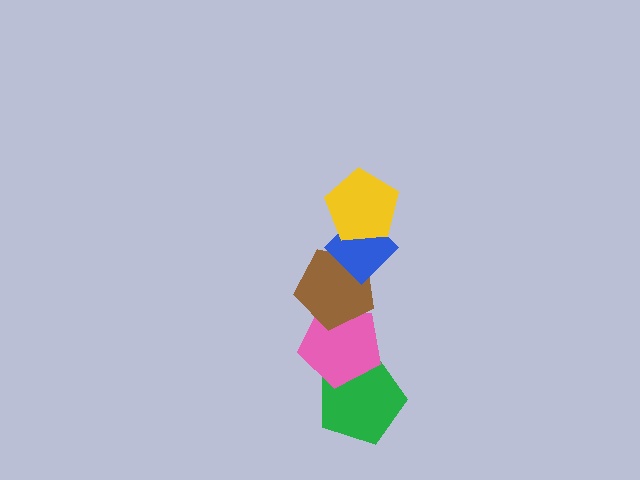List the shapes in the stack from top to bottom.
From top to bottom: the yellow pentagon, the blue diamond, the brown pentagon, the pink pentagon, the green pentagon.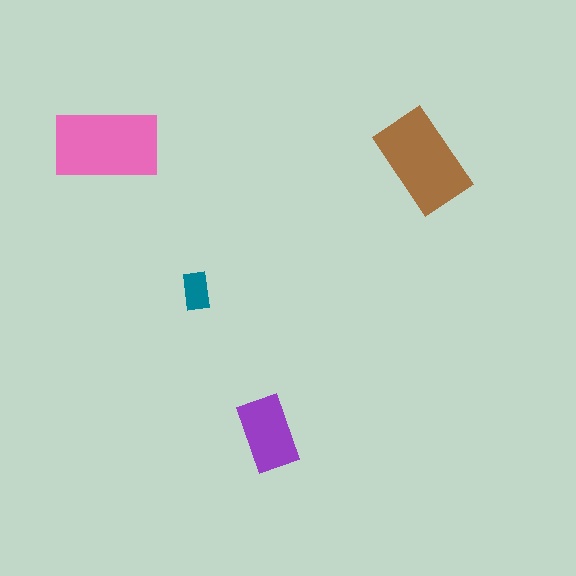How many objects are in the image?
There are 4 objects in the image.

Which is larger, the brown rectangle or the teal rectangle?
The brown one.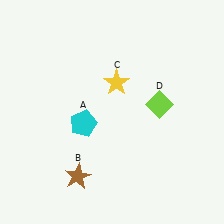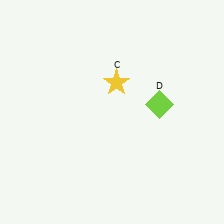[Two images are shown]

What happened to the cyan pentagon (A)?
The cyan pentagon (A) was removed in Image 2. It was in the bottom-left area of Image 1.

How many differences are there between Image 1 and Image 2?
There are 2 differences between the two images.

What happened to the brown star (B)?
The brown star (B) was removed in Image 2. It was in the bottom-left area of Image 1.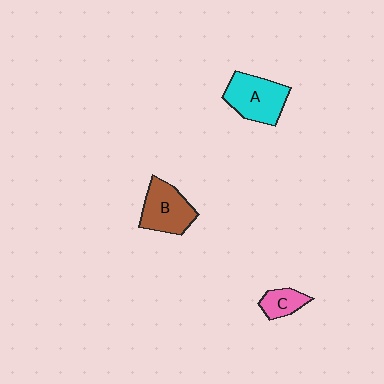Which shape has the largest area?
Shape A (cyan).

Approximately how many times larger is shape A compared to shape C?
Approximately 2.2 times.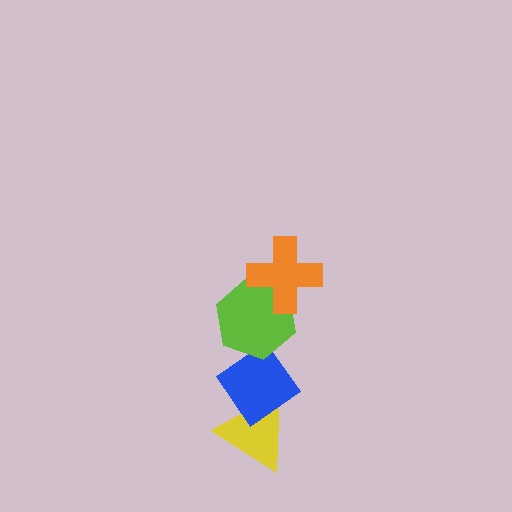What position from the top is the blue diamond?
The blue diamond is 3rd from the top.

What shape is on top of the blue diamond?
The lime hexagon is on top of the blue diamond.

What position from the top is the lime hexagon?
The lime hexagon is 2nd from the top.